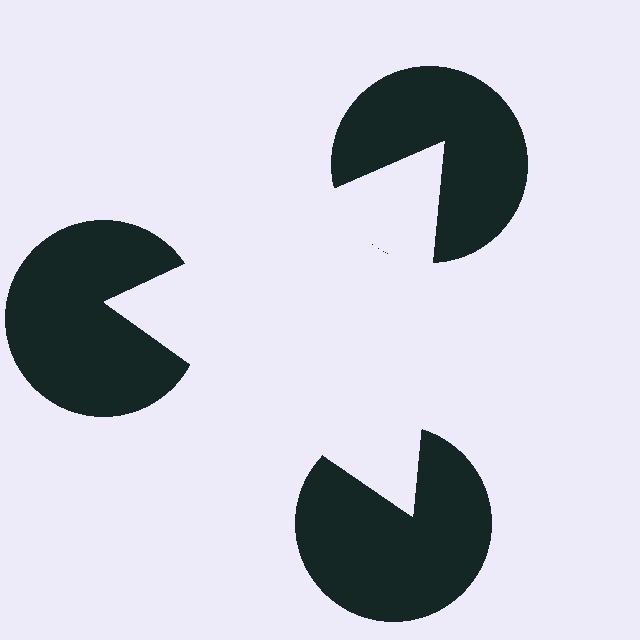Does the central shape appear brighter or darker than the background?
It typically appears slightly brighter than the background, even though no actual brightness change is drawn.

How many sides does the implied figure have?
3 sides.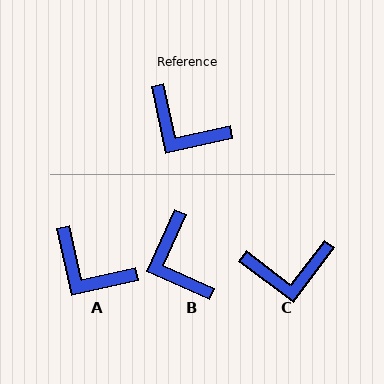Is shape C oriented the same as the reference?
No, it is off by about 40 degrees.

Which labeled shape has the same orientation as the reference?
A.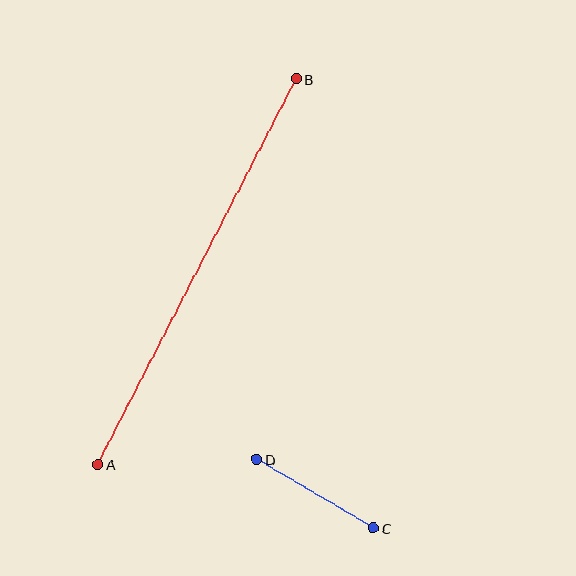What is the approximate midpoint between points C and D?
The midpoint is at approximately (315, 494) pixels.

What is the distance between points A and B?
The distance is approximately 433 pixels.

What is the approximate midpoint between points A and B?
The midpoint is at approximately (197, 272) pixels.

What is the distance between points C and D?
The distance is approximately 136 pixels.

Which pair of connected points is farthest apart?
Points A and B are farthest apart.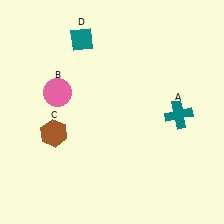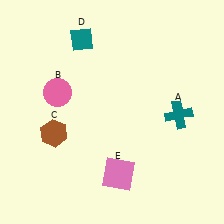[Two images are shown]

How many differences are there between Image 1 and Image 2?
There is 1 difference between the two images.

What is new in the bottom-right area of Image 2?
A pink square (E) was added in the bottom-right area of Image 2.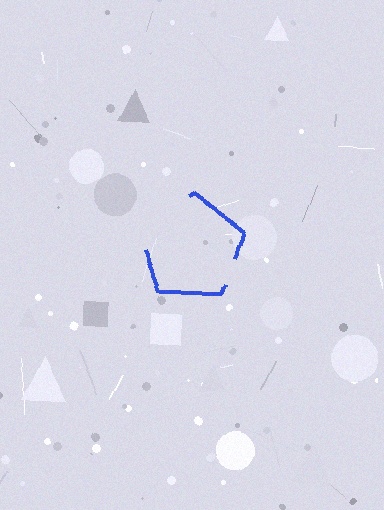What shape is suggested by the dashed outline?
The dashed outline suggests a pentagon.